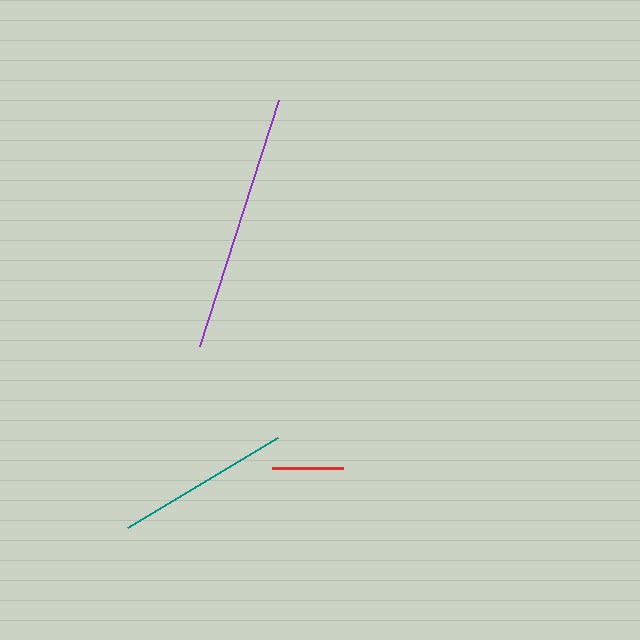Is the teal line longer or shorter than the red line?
The teal line is longer than the red line.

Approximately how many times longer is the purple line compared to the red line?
The purple line is approximately 3.7 times the length of the red line.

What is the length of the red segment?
The red segment is approximately 71 pixels long.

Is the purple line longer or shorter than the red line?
The purple line is longer than the red line.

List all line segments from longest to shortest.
From longest to shortest: purple, teal, red.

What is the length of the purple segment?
The purple segment is approximately 258 pixels long.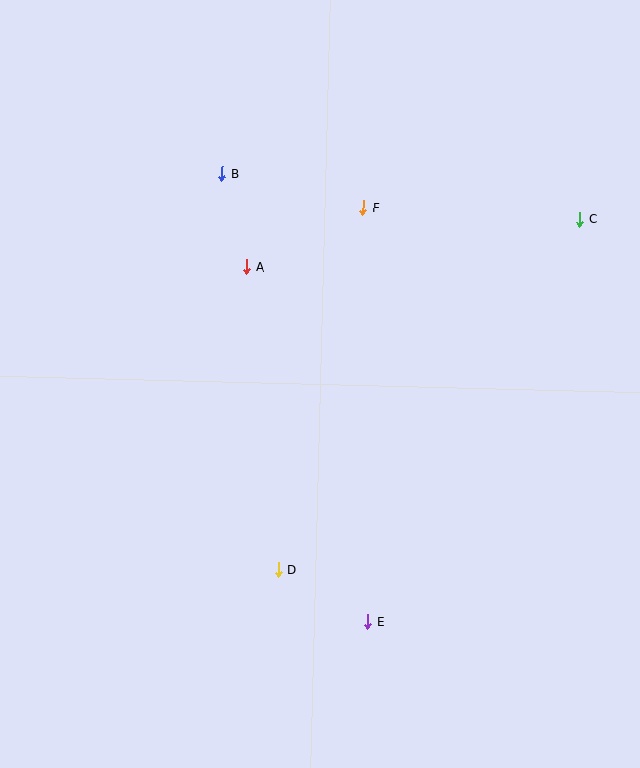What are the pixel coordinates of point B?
Point B is at (222, 174).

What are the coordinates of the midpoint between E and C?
The midpoint between E and C is at (474, 420).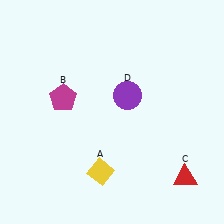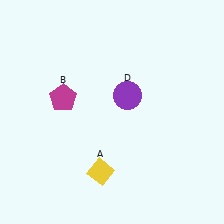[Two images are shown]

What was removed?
The red triangle (C) was removed in Image 2.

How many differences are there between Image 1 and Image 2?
There is 1 difference between the two images.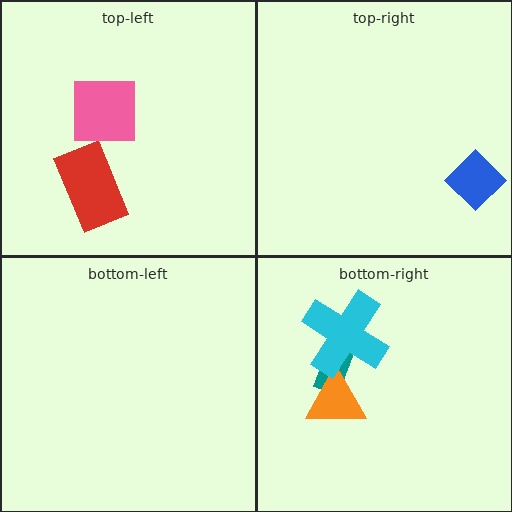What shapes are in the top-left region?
The red rectangle, the pink square.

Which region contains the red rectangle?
The top-left region.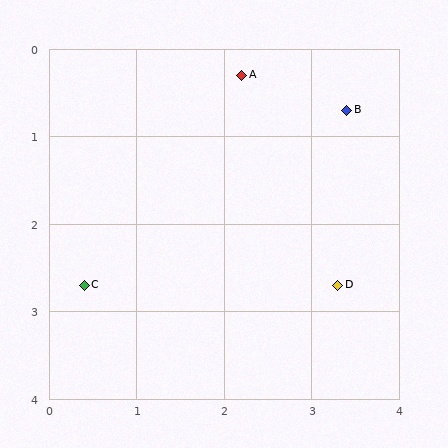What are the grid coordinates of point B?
Point B is at approximately (3.4, 0.7).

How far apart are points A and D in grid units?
Points A and D are about 2.6 grid units apart.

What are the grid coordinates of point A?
Point A is at approximately (2.2, 0.3).